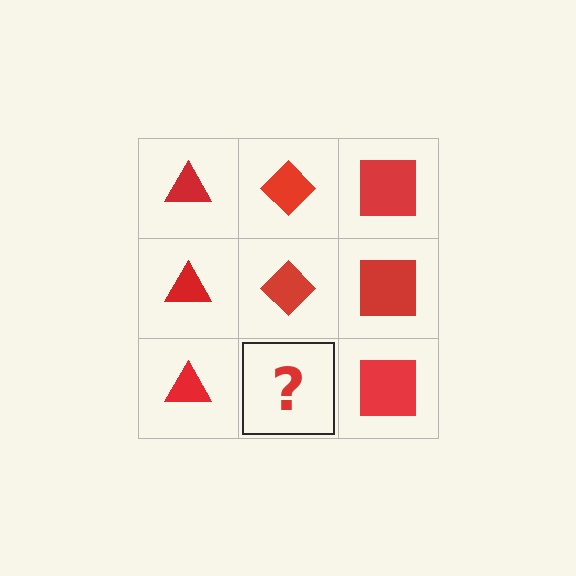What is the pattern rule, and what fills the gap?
The rule is that each column has a consistent shape. The gap should be filled with a red diamond.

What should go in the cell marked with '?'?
The missing cell should contain a red diamond.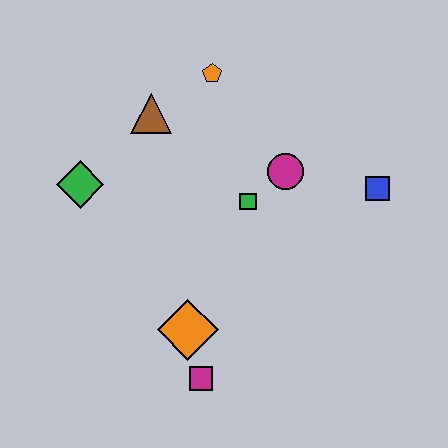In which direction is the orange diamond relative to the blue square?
The orange diamond is to the left of the blue square.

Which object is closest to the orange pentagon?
The brown triangle is closest to the orange pentagon.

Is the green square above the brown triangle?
No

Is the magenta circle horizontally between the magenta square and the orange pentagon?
No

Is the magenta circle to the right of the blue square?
No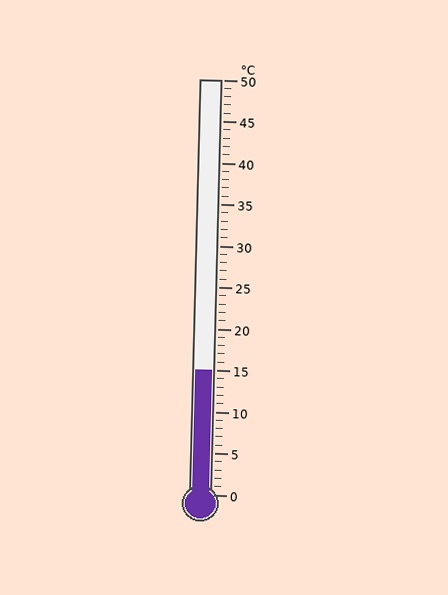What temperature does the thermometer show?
The thermometer shows approximately 15°C.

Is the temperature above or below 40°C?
The temperature is below 40°C.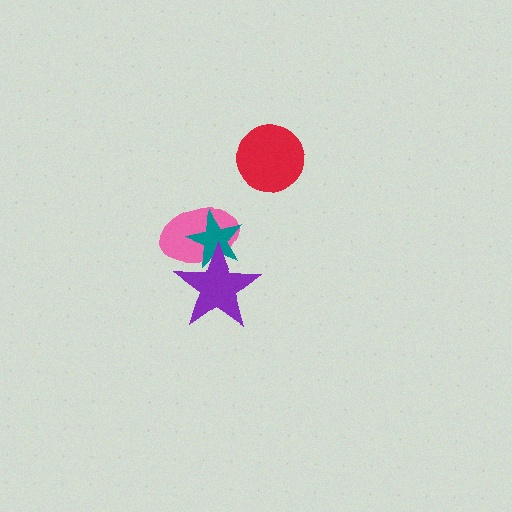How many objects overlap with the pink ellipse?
2 objects overlap with the pink ellipse.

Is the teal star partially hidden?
Yes, it is partially covered by another shape.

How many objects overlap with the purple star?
2 objects overlap with the purple star.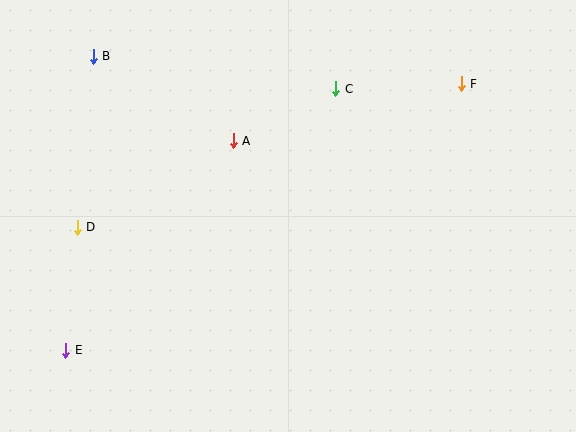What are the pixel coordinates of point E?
Point E is at (66, 350).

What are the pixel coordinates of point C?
Point C is at (336, 89).